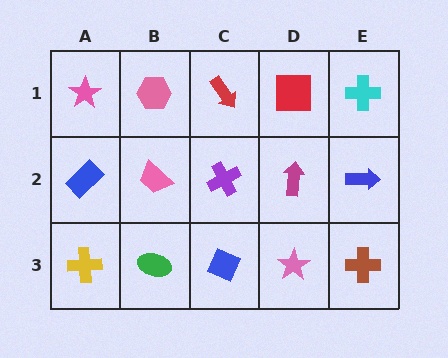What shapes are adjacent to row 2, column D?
A red square (row 1, column D), a pink star (row 3, column D), a purple cross (row 2, column C), a blue arrow (row 2, column E).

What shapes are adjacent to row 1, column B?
A pink trapezoid (row 2, column B), a pink star (row 1, column A), a red arrow (row 1, column C).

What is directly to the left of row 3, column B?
A yellow cross.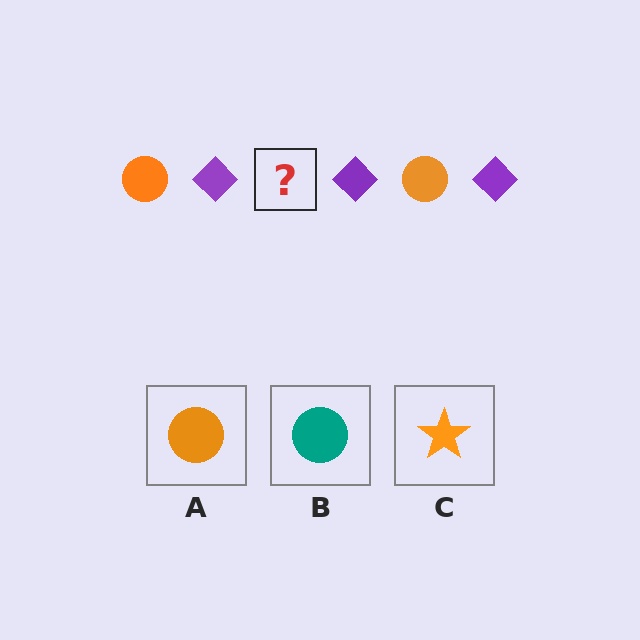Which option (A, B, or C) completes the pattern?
A.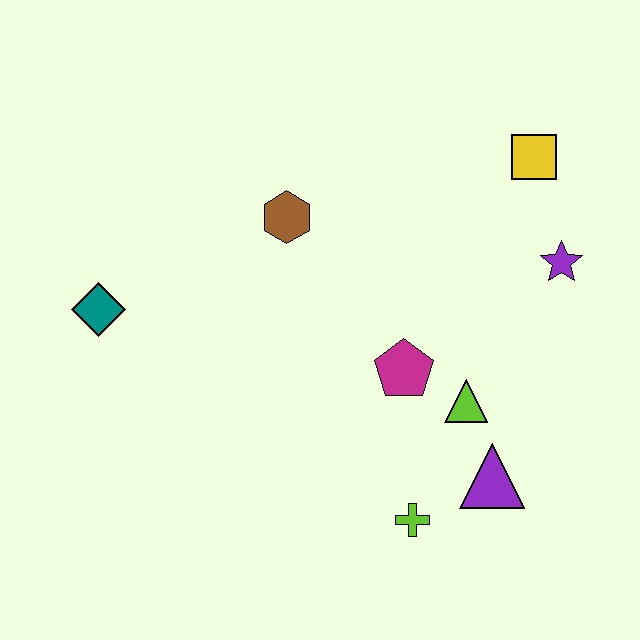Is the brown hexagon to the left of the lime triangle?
Yes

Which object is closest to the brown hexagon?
The magenta pentagon is closest to the brown hexagon.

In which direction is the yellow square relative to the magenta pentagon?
The yellow square is above the magenta pentagon.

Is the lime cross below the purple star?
Yes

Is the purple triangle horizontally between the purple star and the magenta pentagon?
Yes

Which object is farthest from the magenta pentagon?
The teal diamond is farthest from the magenta pentagon.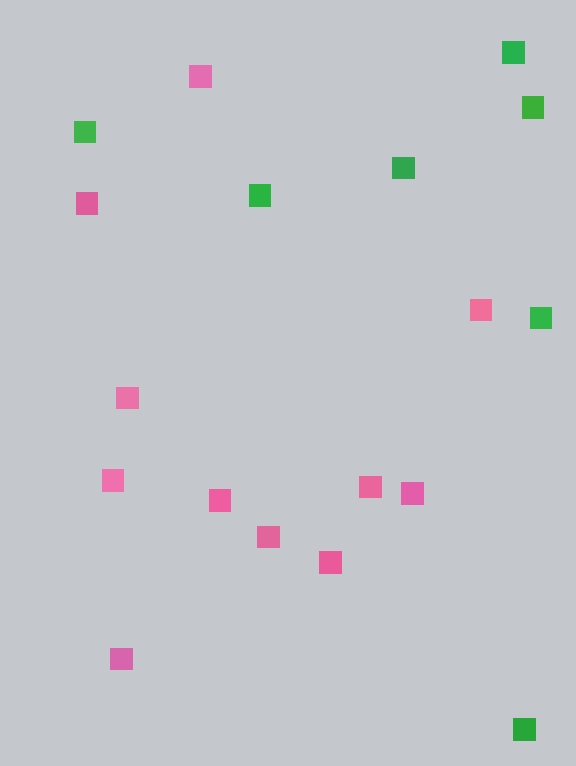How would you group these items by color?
There are 2 groups: one group of pink squares (11) and one group of green squares (7).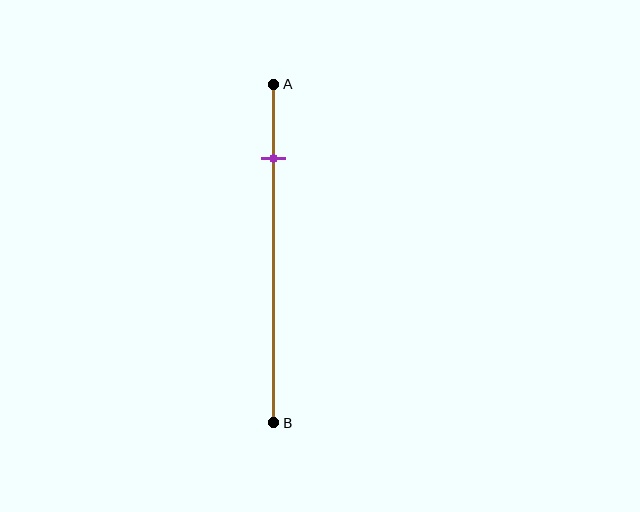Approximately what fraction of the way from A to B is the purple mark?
The purple mark is approximately 20% of the way from A to B.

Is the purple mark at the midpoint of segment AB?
No, the mark is at about 20% from A, not at the 50% midpoint.